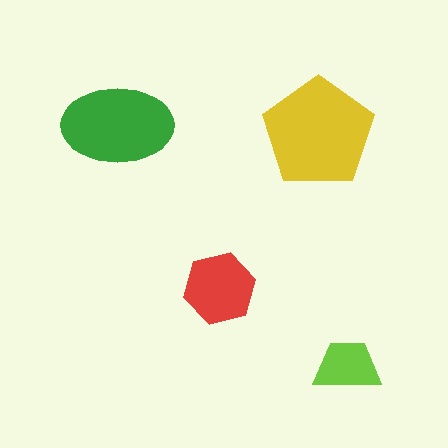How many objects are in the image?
There are 4 objects in the image.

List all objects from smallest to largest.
The lime trapezoid, the red hexagon, the green ellipse, the yellow pentagon.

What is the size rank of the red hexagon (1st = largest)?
3rd.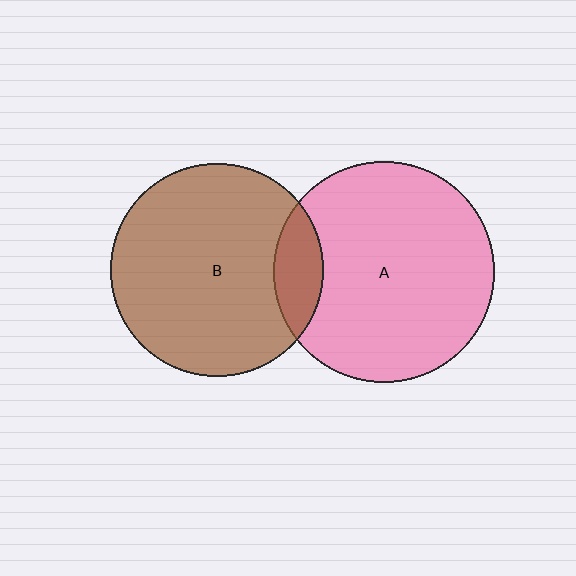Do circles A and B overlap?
Yes.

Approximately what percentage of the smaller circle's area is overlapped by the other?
Approximately 15%.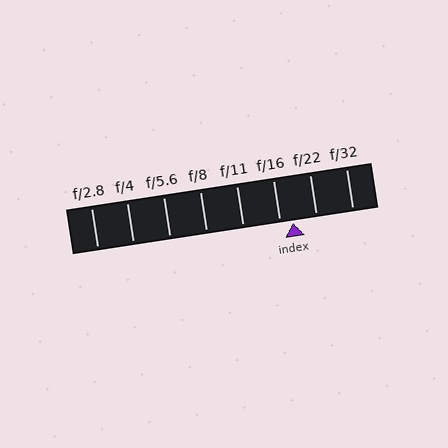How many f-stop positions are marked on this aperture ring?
There are 8 f-stop positions marked.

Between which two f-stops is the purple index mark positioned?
The index mark is between f/16 and f/22.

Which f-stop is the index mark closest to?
The index mark is closest to f/16.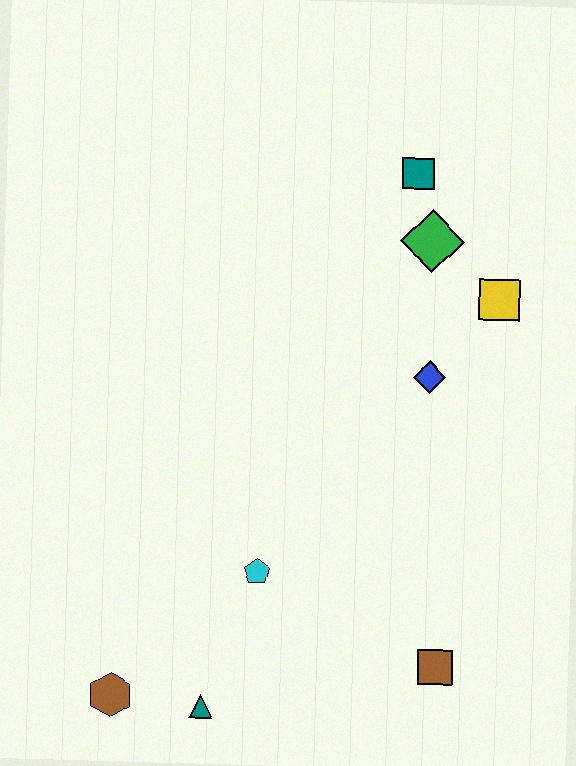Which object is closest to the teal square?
The green diamond is closest to the teal square.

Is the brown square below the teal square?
Yes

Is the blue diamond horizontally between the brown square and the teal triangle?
Yes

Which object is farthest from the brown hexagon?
The teal square is farthest from the brown hexagon.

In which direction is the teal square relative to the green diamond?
The teal square is above the green diamond.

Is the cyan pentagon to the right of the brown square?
No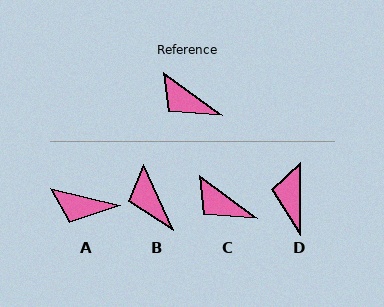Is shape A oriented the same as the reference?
No, it is off by about 22 degrees.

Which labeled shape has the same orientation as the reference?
C.